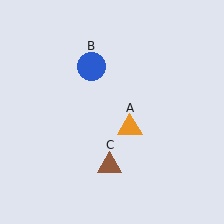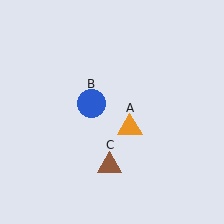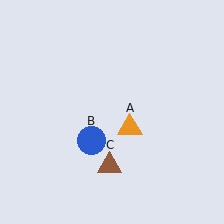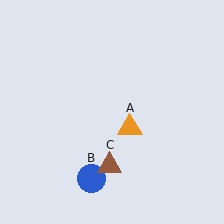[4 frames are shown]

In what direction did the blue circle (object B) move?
The blue circle (object B) moved down.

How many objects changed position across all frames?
1 object changed position: blue circle (object B).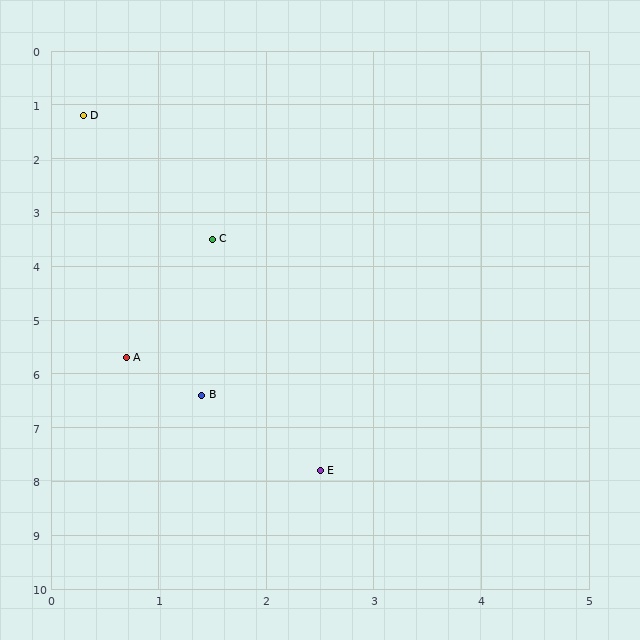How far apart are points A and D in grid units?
Points A and D are about 4.5 grid units apart.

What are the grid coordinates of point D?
Point D is at approximately (0.3, 1.2).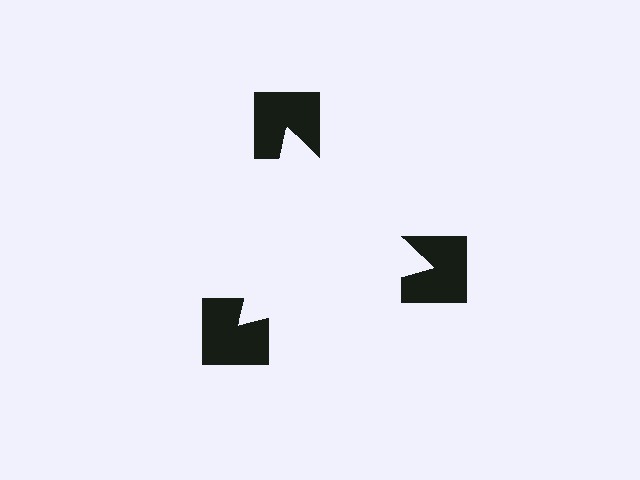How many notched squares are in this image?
There are 3 — one at each vertex of the illusory triangle.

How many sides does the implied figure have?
3 sides.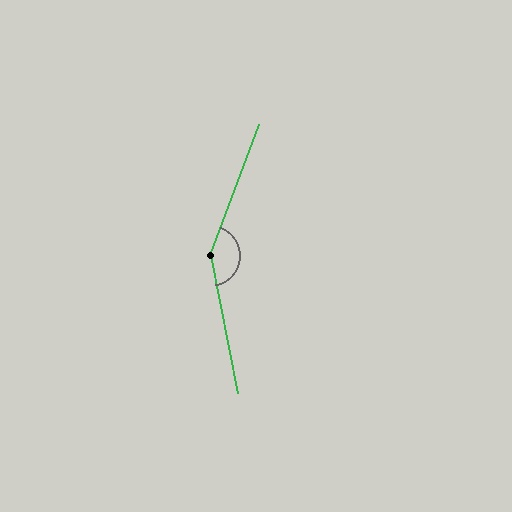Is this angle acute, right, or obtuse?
It is obtuse.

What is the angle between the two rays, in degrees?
Approximately 148 degrees.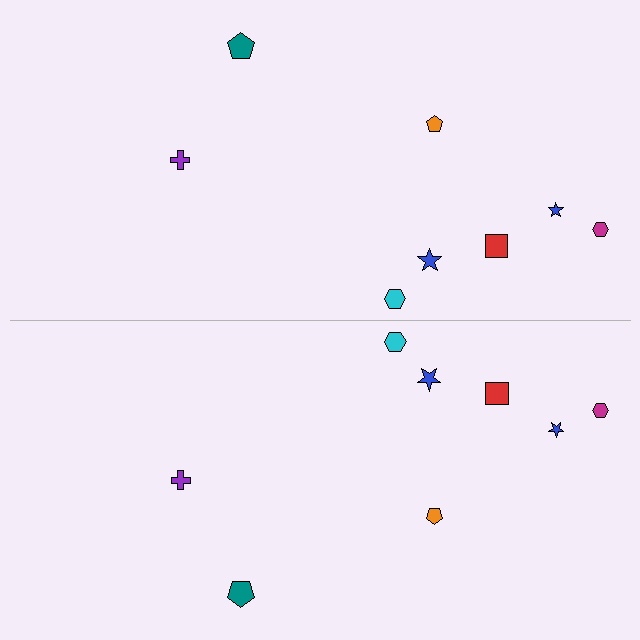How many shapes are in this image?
There are 16 shapes in this image.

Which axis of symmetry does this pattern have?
The pattern has a horizontal axis of symmetry running through the center of the image.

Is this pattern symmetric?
Yes, this pattern has bilateral (reflection) symmetry.